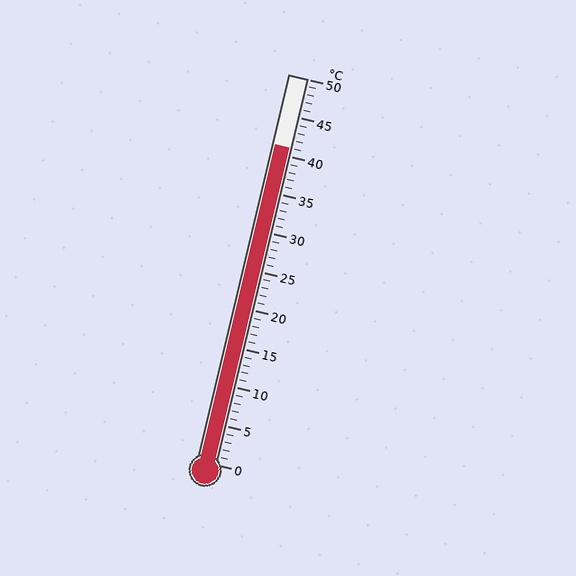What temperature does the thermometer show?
The thermometer shows approximately 41°C.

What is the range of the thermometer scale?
The thermometer scale ranges from 0°C to 50°C.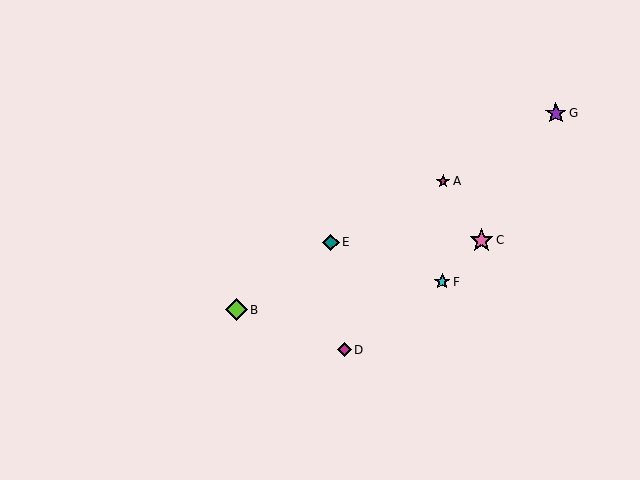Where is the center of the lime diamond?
The center of the lime diamond is at (236, 310).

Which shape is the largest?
The pink star (labeled C) is the largest.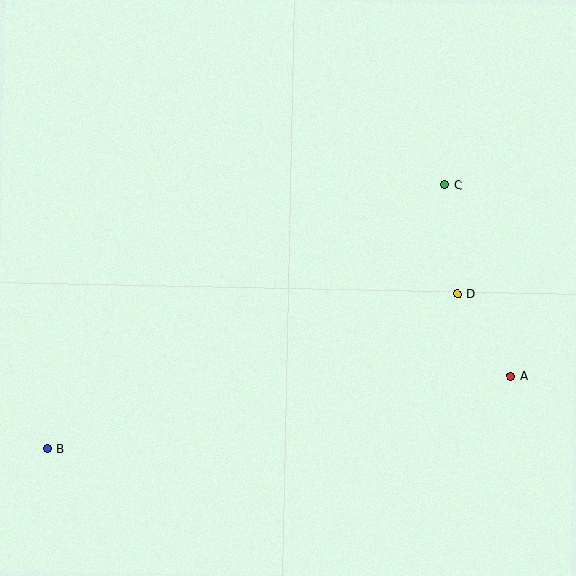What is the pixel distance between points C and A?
The distance between C and A is 202 pixels.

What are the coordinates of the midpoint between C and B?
The midpoint between C and B is at (246, 317).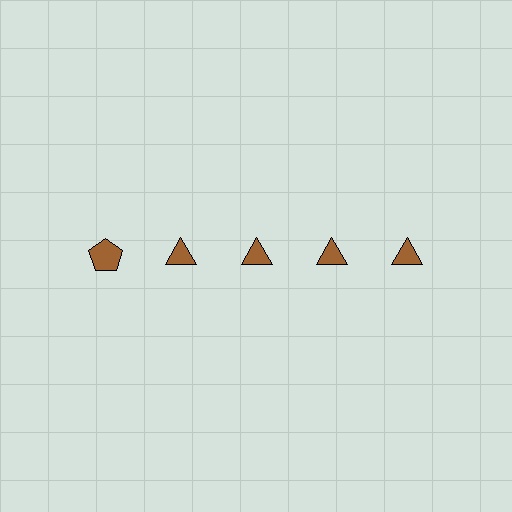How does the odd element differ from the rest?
It has a different shape: pentagon instead of triangle.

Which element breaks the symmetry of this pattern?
The brown pentagon in the top row, leftmost column breaks the symmetry. All other shapes are brown triangles.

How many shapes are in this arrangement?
There are 5 shapes arranged in a grid pattern.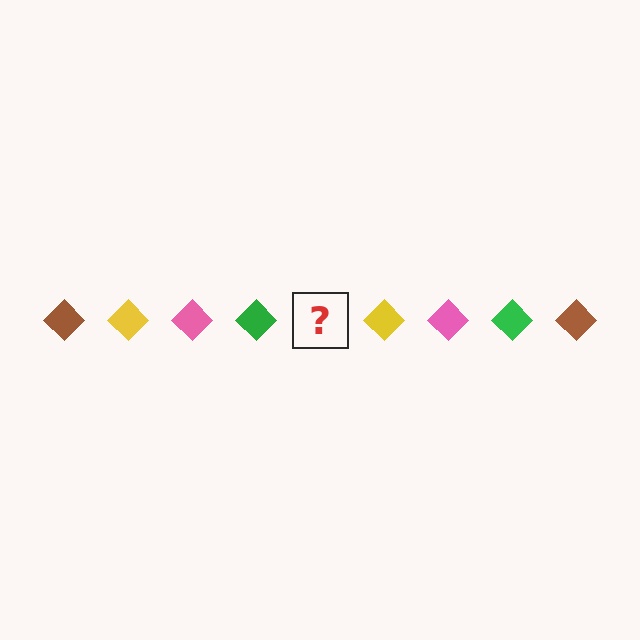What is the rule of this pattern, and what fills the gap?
The rule is that the pattern cycles through brown, yellow, pink, green diamonds. The gap should be filled with a brown diamond.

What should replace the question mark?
The question mark should be replaced with a brown diamond.